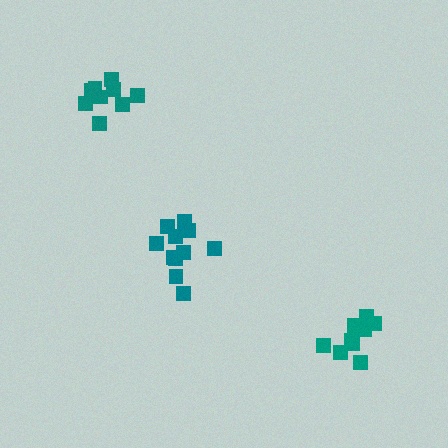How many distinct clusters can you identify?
There are 3 distinct clusters.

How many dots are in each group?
Group 1: 11 dots, Group 2: 9 dots, Group 3: 10 dots (30 total).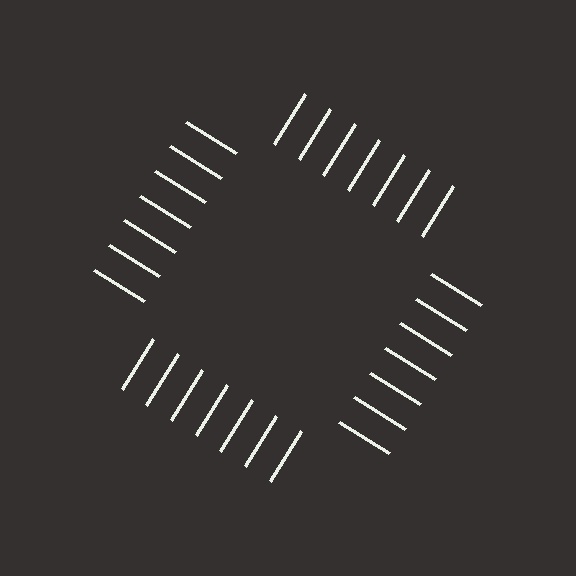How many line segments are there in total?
28 — 7 along each of the 4 edges.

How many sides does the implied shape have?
4 sides — the line-ends trace a square.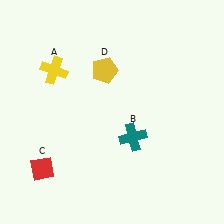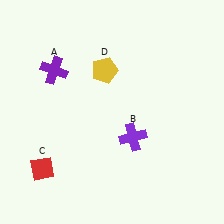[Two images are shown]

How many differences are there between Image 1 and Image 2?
There are 2 differences between the two images.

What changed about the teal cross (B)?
In Image 1, B is teal. In Image 2, it changed to purple.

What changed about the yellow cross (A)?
In Image 1, A is yellow. In Image 2, it changed to purple.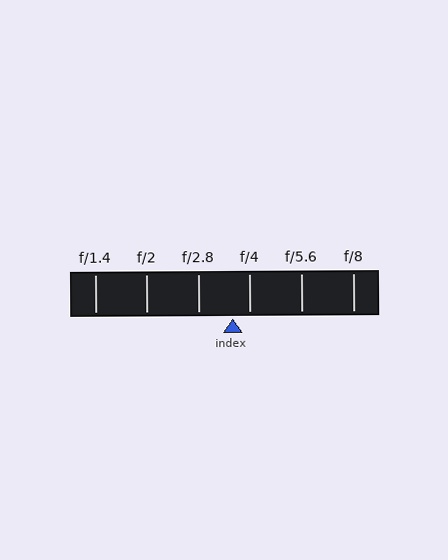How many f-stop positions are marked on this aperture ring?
There are 6 f-stop positions marked.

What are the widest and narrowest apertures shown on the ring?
The widest aperture shown is f/1.4 and the narrowest is f/8.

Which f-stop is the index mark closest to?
The index mark is closest to f/4.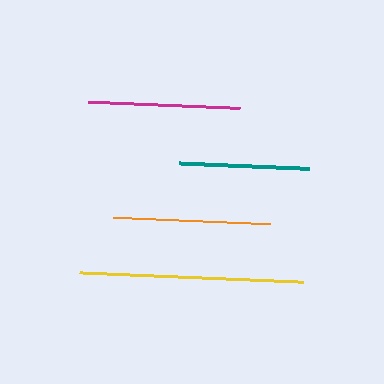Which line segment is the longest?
The yellow line is the longest at approximately 223 pixels.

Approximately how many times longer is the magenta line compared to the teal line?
The magenta line is approximately 1.2 times the length of the teal line.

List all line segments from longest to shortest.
From longest to shortest: yellow, orange, magenta, teal.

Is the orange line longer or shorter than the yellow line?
The yellow line is longer than the orange line.